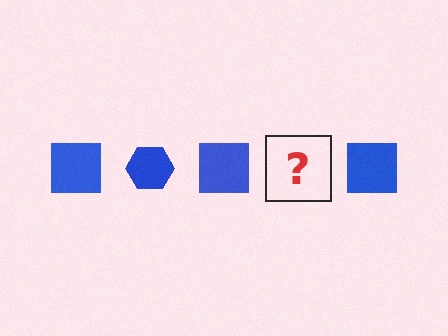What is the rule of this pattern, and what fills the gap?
The rule is that the pattern cycles through square, hexagon shapes in blue. The gap should be filled with a blue hexagon.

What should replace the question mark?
The question mark should be replaced with a blue hexagon.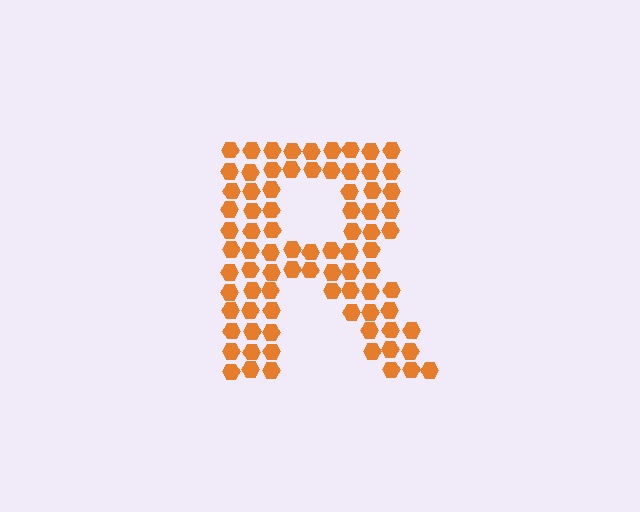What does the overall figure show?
The overall figure shows the letter R.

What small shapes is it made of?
It is made of small hexagons.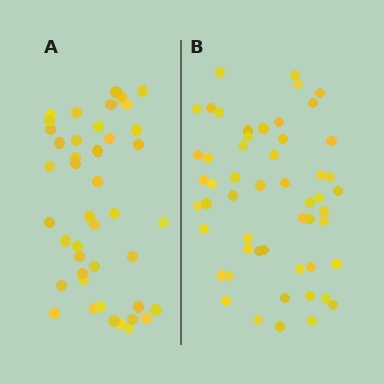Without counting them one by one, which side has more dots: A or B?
Region B (the right region) has more dots.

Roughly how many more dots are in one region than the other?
Region B has roughly 10 or so more dots than region A.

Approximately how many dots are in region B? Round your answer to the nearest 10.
About 50 dots. (The exact count is 53, which rounds to 50.)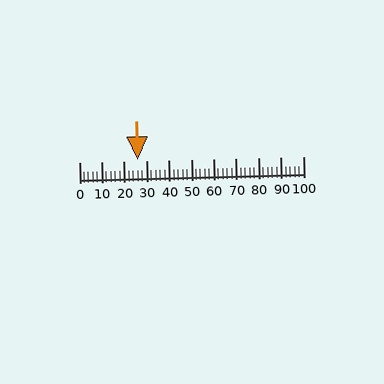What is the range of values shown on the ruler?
The ruler shows values from 0 to 100.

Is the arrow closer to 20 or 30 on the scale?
The arrow is closer to 30.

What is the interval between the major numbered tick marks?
The major tick marks are spaced 10 units apart.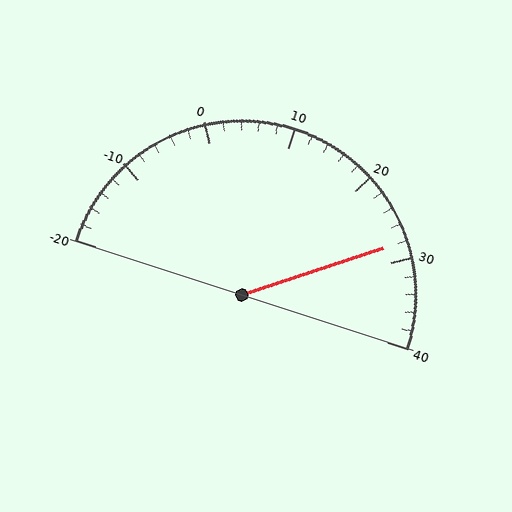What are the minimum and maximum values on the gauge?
The gauge ranges from -20 to 40.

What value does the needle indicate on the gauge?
The needle indicates approximately 28.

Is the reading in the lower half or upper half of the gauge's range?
The reading is in the upper half of the range (-20 to 40).